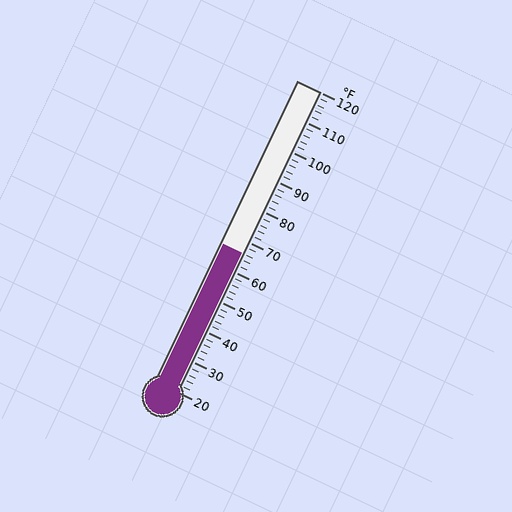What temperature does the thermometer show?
The thermometer shows approximately 66°F.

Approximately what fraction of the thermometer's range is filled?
The thermometer is filled to approximately 45% of its range.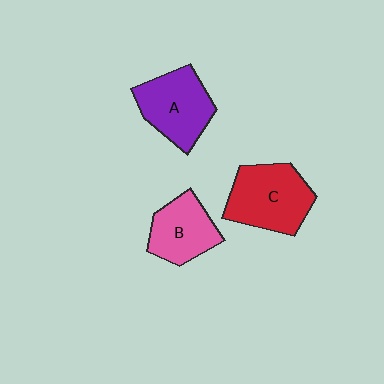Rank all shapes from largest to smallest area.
From largest to smallest: C (red), A (purple), B (pink).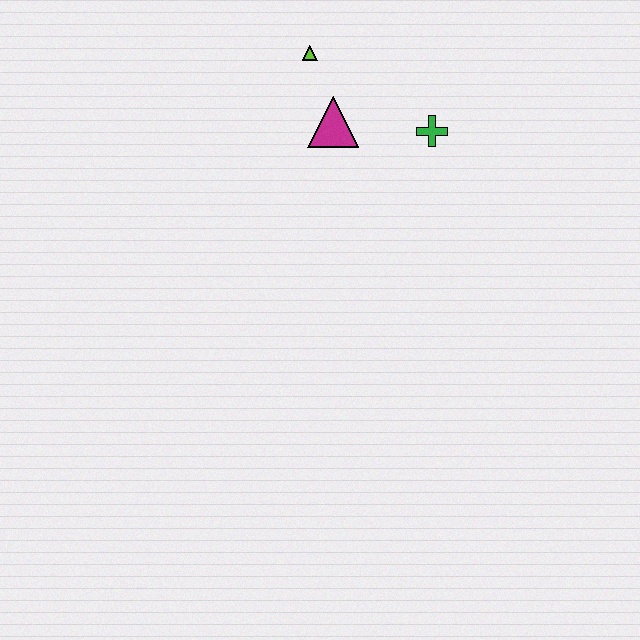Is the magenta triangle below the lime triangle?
Yes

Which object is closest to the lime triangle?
The magenta triangle is closest to the lime triangle.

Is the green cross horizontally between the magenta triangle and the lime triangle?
No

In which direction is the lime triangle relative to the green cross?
The lime triangle is to the left of the green cross.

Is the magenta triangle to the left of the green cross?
Yes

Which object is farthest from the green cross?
The lime triangle is farthest from the green cross.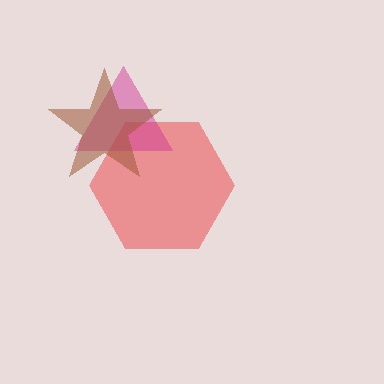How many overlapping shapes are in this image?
There are 3 overlapping shapes in the image.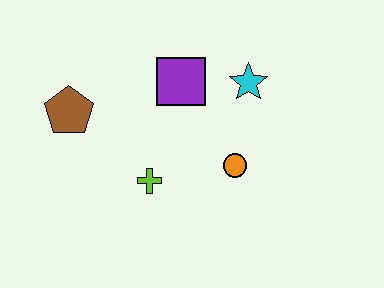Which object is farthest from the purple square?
The brown pentagon is farthest from the purple square.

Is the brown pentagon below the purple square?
Yes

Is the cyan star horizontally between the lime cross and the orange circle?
No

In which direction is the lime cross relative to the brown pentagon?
The lime cross is to the right of the brown pentagon.